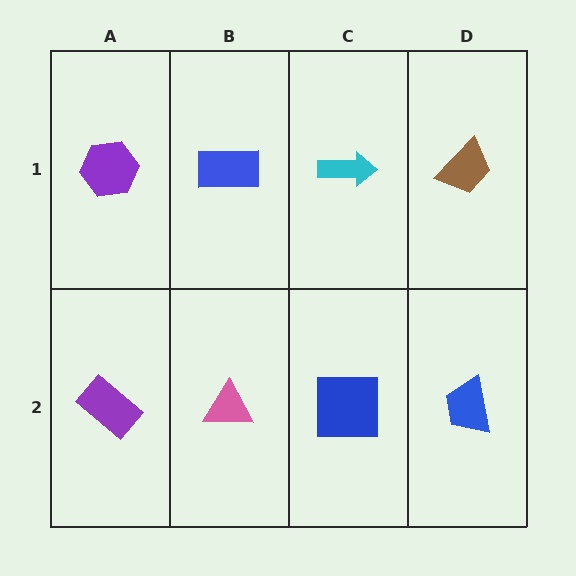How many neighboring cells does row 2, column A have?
2.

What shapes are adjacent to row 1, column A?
A purple rectangle (row 2, column A), a blue rectangle (row 1, column B).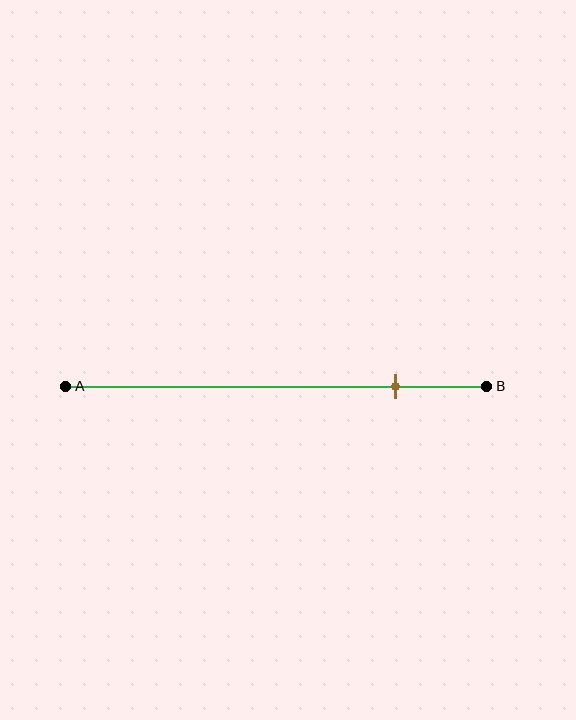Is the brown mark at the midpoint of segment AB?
No, the mark is at about 80% from A, not at the 50% midpoint.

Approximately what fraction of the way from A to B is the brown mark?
The brown mark is approximately 80% of the way from A to B.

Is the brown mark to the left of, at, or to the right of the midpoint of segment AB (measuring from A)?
The brown mark is to the right of the midpoint of segment AB.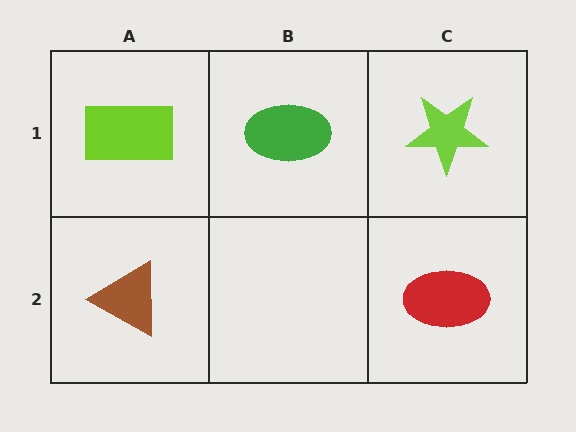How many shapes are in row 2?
2 shapes.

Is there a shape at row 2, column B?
No, that cell is empty.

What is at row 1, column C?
A lime star.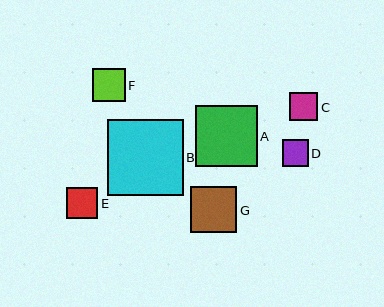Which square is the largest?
Square B is the largest with a size of approximately 75 pixels.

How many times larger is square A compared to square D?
Square A is approximately 2.4 times the size of square D.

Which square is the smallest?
Square D is the smallest with a size of approximately 26 pixels.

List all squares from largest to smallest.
From largest to smallest: B, A, G, F, E, C, D.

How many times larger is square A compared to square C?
Square A is approximately 2.2 times the size of square C.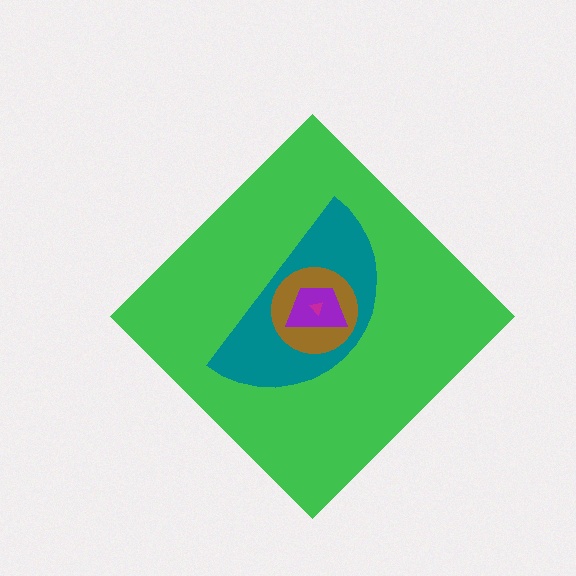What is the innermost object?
The magenta triangle.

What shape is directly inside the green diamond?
The teal semicircle.